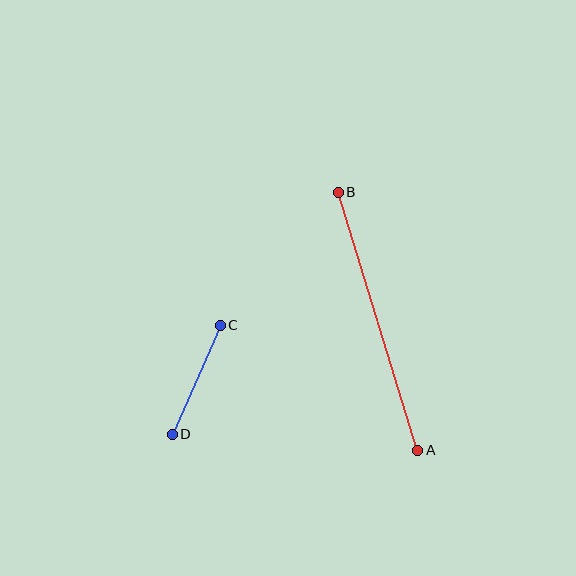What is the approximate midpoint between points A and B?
The midpoint is at approximately (378, 321) pixels.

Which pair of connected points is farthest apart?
Points A and B are farthest apart.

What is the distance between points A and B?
The distance is approximately 270 pixels.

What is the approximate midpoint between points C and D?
The midpoint is at approximately (196, 380) pixels.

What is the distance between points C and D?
The distance is approximately 119 pixels.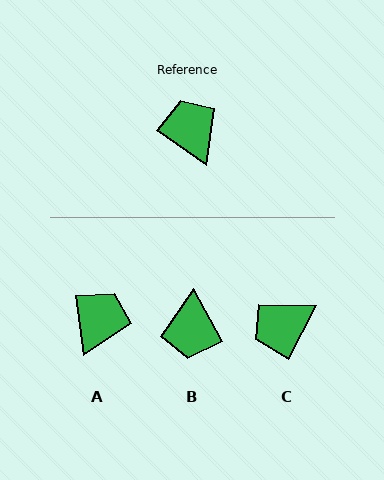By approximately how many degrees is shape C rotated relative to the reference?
Approximately 98 degrees counter-clockwise.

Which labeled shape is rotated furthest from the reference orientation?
B, about 154 degrees away.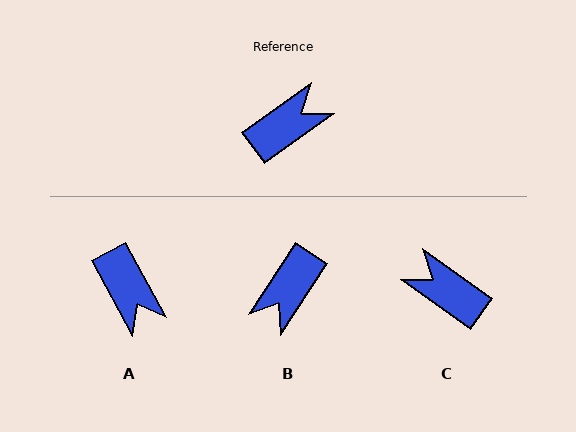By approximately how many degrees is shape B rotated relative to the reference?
Approximately 159 degrees clockwise.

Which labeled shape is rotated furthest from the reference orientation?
B, about 159 degrees away.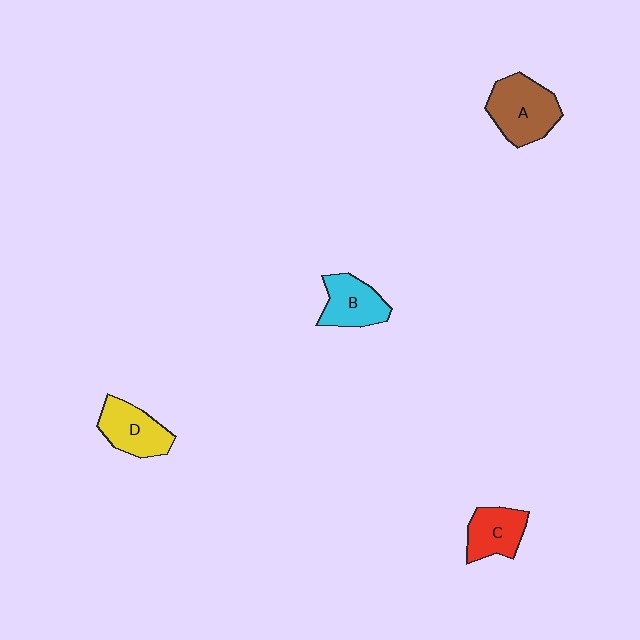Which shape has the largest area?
Shape A (brown).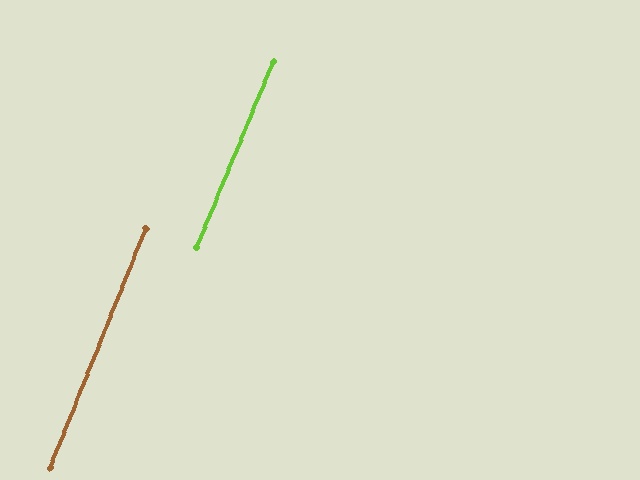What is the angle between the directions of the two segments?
Approximately 1 degree.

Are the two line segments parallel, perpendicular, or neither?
Parallel — their directions differ by only 0.8°.